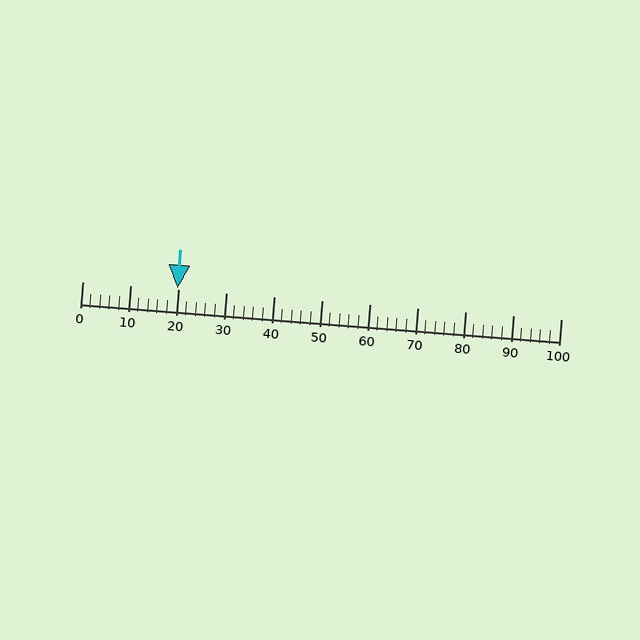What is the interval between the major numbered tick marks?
The major tick marks are spaced 10 units apart.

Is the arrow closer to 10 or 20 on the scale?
The arrow is closer to 20.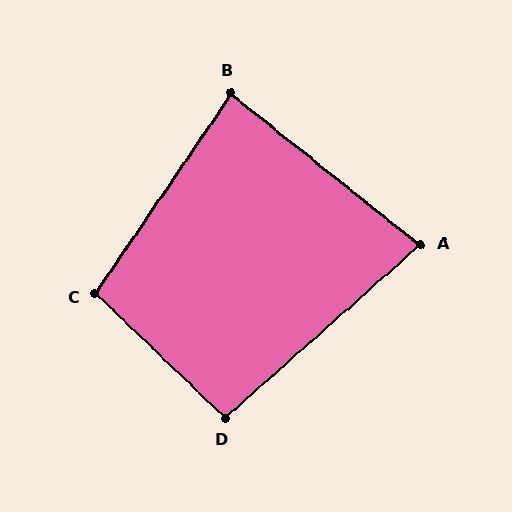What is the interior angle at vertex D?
Approximately 95 degrees (approximately right).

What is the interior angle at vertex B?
Approximately 85 degrees (approximately right).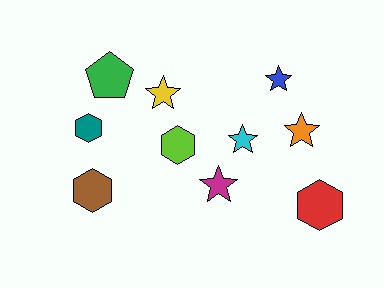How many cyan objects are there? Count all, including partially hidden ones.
There is 1 cyan object.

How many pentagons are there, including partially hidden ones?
There is 1 pentagon.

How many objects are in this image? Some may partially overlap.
There are 10 objects.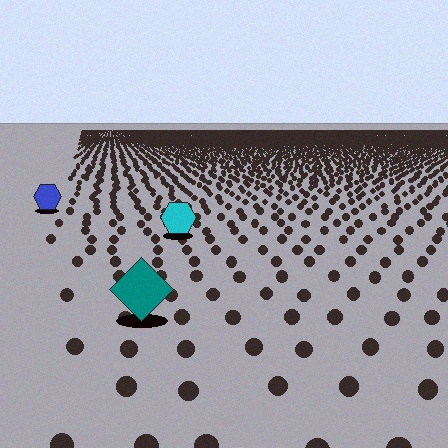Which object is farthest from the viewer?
The blue hexagon is farthest from the viewer. It appears smaller and the ground texture around it is denser.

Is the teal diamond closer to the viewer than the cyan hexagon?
Yes. The teal diamond is closer — you can tell from the texture gradient: the ground texture is coarser near it.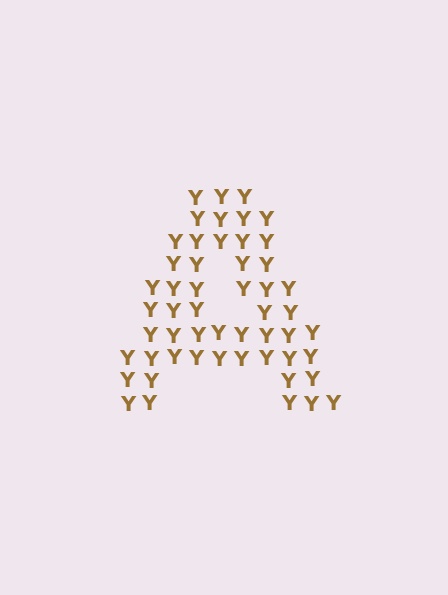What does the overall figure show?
The overall figure shows the letter A.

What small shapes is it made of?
It is made of small letter Y's.